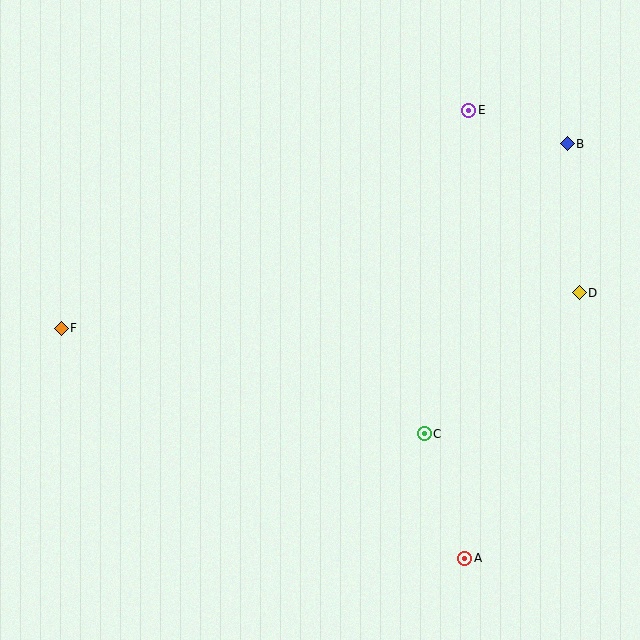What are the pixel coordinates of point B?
Point B is at (567, 144).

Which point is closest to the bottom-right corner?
Point A is closest to the bottom-right corner.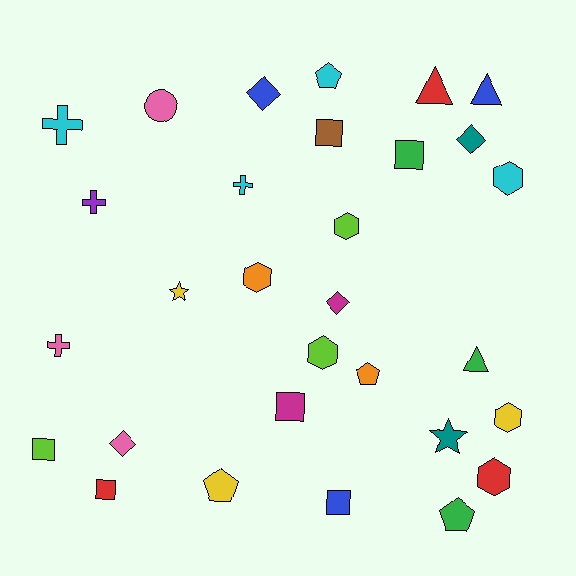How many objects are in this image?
There are 30 objects.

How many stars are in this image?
There are 2 stars.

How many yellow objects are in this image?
There are 3 yellow objects.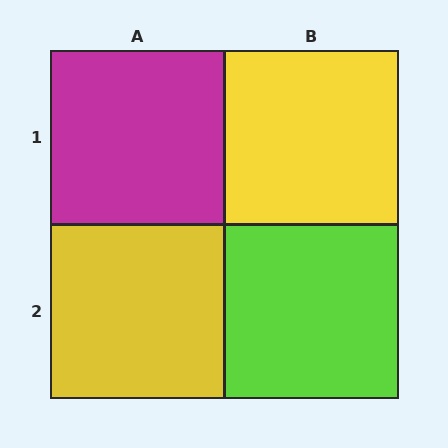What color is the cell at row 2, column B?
Lime.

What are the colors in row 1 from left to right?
Magenta, yellow.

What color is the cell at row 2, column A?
Yellow.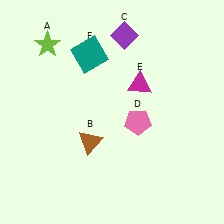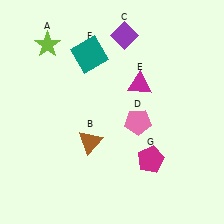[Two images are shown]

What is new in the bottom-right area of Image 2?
A magenta pentagon (G) was added in the bottom-right area of Image 2.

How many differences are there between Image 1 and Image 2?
There is 1 difference between the two images.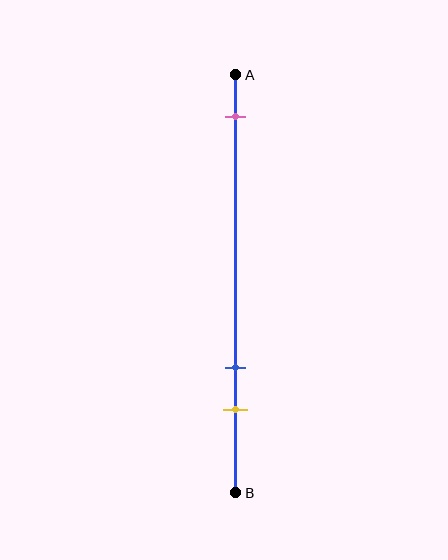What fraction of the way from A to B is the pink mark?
The pink mark is approximately 10% (0.1) of the way from A to B.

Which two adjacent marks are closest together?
The blue and yellow marks are the closest adjacent pair.